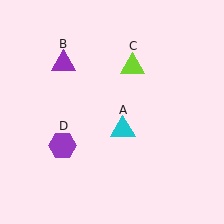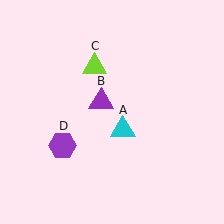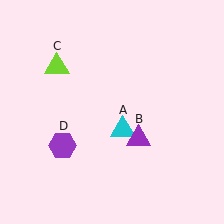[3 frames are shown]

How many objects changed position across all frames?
2 objects changed position: purple triangle (object B), lime triangle (object C).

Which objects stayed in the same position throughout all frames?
Cyan triangle (object A) and purple hexagon (object D) remained stationary.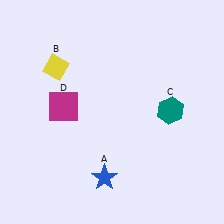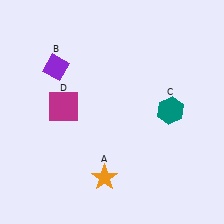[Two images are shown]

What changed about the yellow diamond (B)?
In Image 1, B is yellow. In Image 2, it changed to purple.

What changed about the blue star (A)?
In Image 1, A is blue. In Image 2, it changed to orange.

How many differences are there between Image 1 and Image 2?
There are 2 differences between the two images.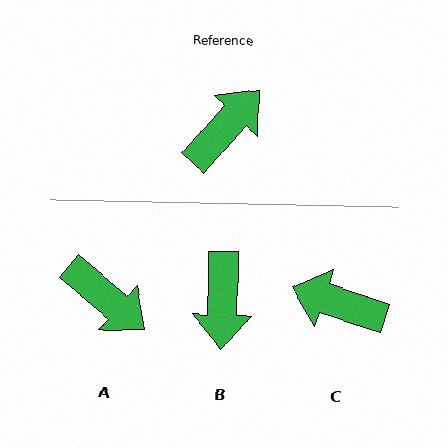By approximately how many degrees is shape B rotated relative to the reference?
Approximately 139 degrees clockwise.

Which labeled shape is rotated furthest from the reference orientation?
B, about 139 degrees away.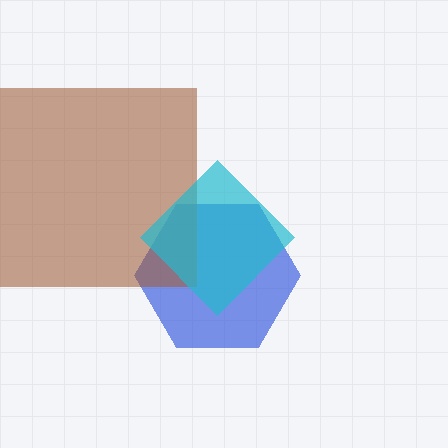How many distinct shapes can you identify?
There are 3 distinct shapes: a blue hexagon, a brown square, a cyan diamond.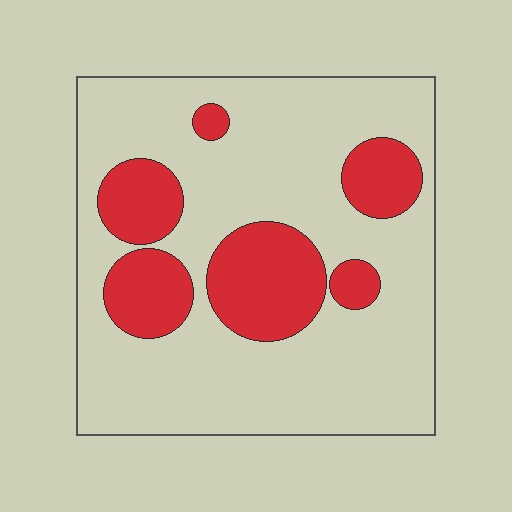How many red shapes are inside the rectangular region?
6.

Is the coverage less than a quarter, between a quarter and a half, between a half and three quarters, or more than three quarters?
Less than a quarter.